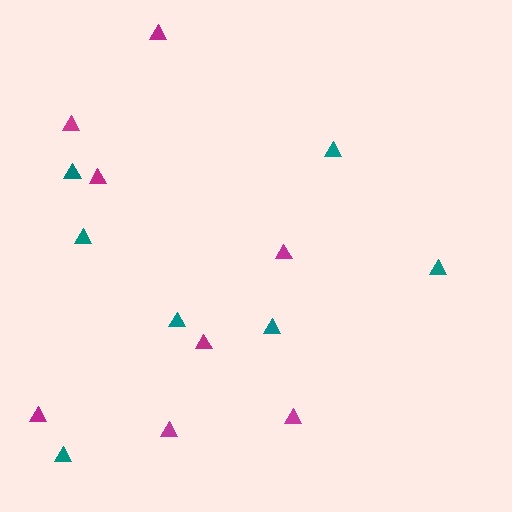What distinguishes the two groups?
There are 2 groups: one group of teal triangles (7) and one group of magenta triangles (8).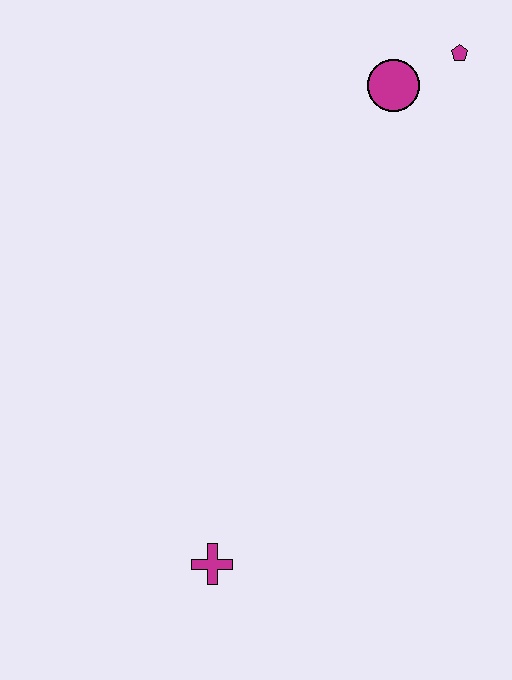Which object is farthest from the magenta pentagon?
The magenta cross is farthest from the magenta pentagon.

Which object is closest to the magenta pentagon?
The magenta circle is closest to the magenta pentagon.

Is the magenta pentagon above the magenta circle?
Yes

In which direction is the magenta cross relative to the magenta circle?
The magenta cross is below the magenta circle.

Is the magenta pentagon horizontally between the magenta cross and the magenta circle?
No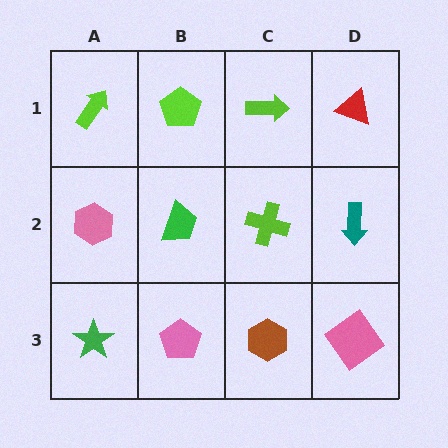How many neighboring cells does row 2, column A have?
3.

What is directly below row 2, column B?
A pink pentagon.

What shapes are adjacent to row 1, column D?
A teal arrow (row 2, column D), a lime arrow (row 1, column C).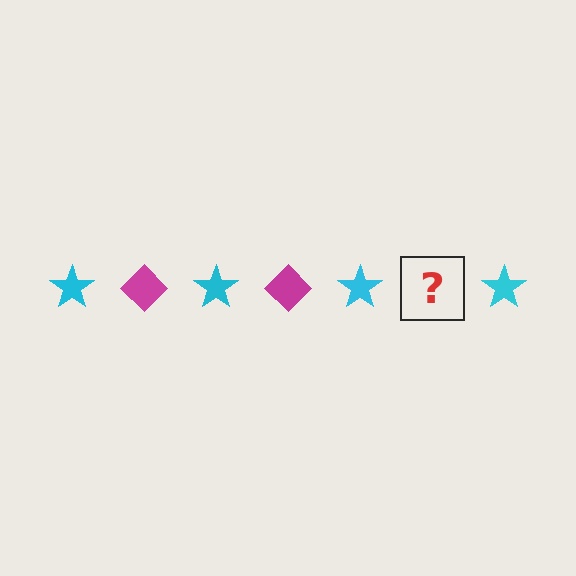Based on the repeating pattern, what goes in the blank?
The blank should be a magenta diamond.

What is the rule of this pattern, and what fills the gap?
The rule is that the pattern alternates between cyan star and magenta diamond. The gap should be filled with a magenta diamond.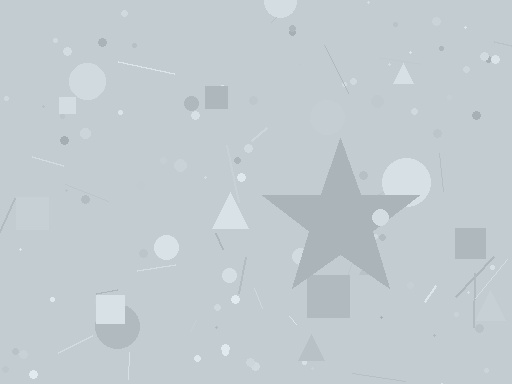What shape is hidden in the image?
A star is hidden in the image.